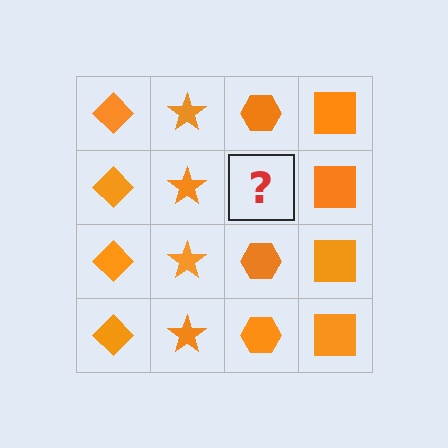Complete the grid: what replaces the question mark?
The question mark should be replaced with an orange hexagon.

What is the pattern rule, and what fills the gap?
The rule is that each column has a consistent shape. The gap should be filled with an orange hexagon.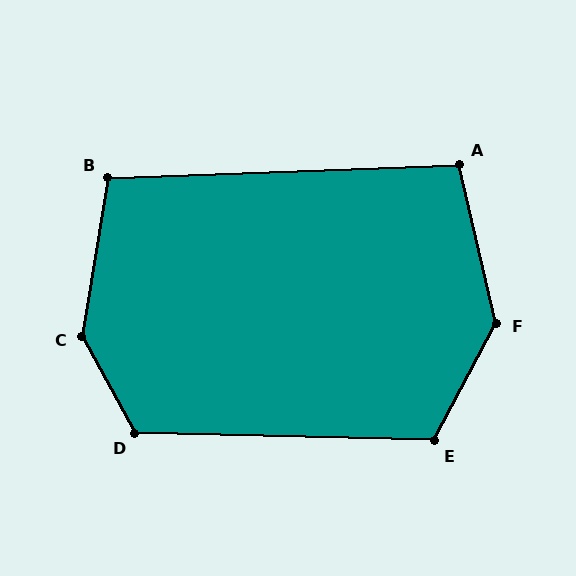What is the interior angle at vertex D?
Approximately 120 degrees (obtuse).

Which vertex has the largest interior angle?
C, at approximately 143 degrees.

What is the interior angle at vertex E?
Approximately 117 degrees (obtuse).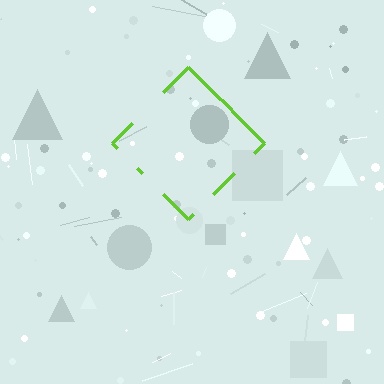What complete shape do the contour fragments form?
The contour fragments form a diamond.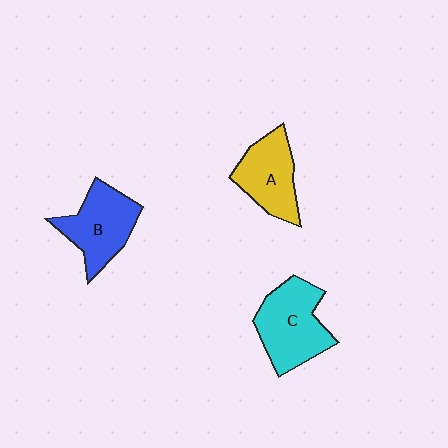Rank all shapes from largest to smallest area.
From largest to smallest: C (cyan), B (blue), A (yellow).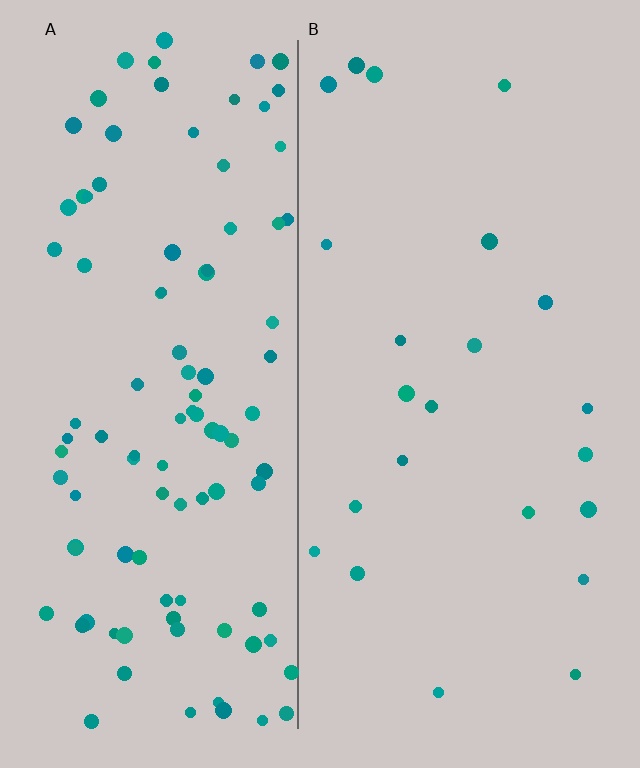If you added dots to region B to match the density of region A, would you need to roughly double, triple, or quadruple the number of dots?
Approximately quadruple.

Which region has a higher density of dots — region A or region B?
A (the left).